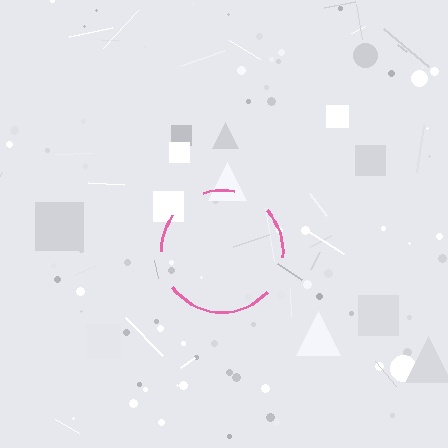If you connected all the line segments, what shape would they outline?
They would outline a circle.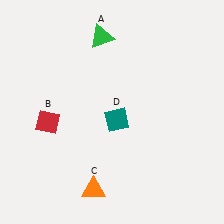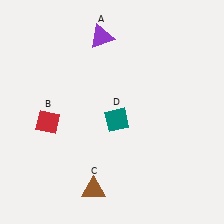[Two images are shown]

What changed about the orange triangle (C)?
In Image 1, C is orange. In Image 2, it changed to brown.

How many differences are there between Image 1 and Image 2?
There are 2 differences between the two images.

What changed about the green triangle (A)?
In Image 1, A is green. In Image 2, it changed to purple.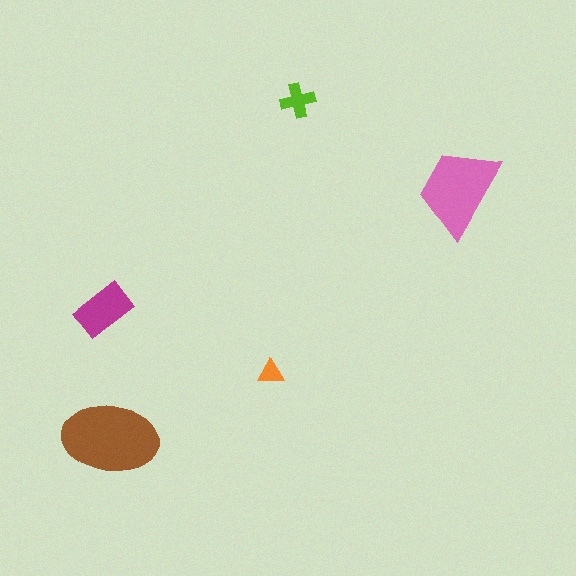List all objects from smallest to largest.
The orange triangle, the lime cross, the magenta rectangle, the pink trapezoid, the brown ellipse.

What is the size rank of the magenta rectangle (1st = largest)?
3rd.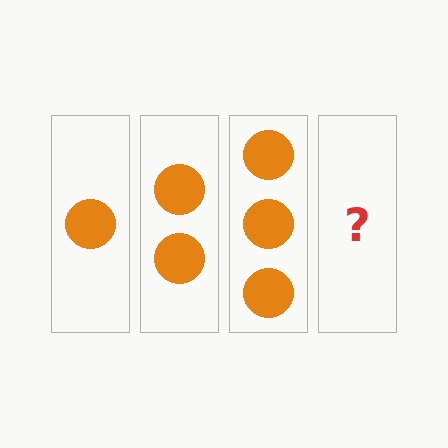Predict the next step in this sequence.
The next step is 4 circles.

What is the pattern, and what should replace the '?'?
The pattern is that each step adds one more circle. The '?' should be 4 circles.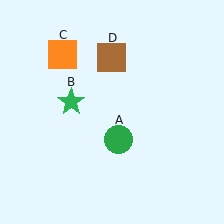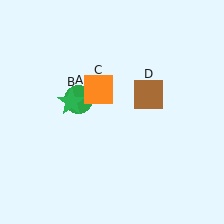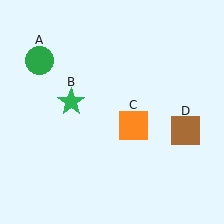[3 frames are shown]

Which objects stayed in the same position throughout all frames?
Green star (object B) remained stationary.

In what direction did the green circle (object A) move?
The green circle (object A) moved up and to the left.